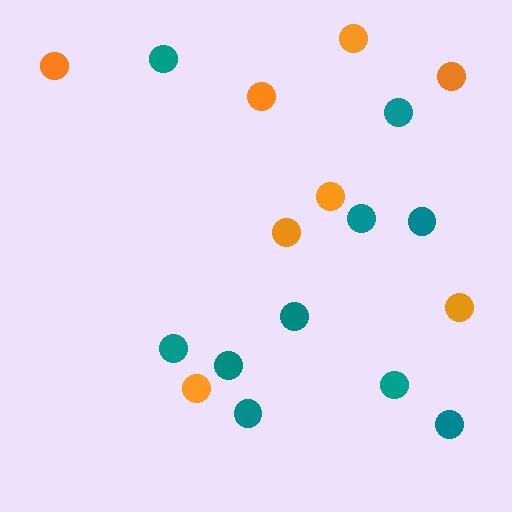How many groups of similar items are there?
There are 2 groups: one group of orange circles (8) and one group of teal circles (10).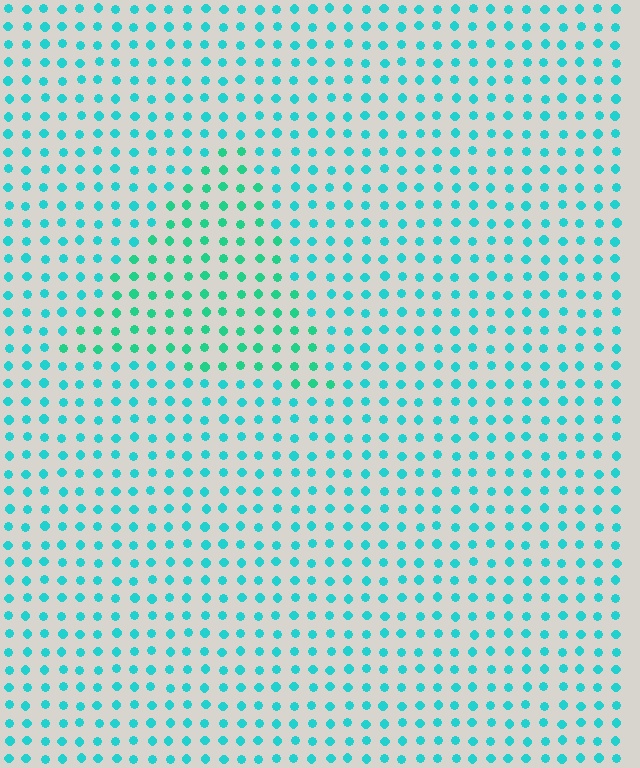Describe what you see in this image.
The image is filled with small cyan elements in a uniform arrangement. A triangle-shaped region is visible where the elements are tinted to a slightly different hue, forming a subtle color boundary.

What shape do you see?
I see a triangle.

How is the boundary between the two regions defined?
The boundary is defined purely by a slight shift in hue (about 24 degrees). Spacing, size, and orientation are identical on both sides.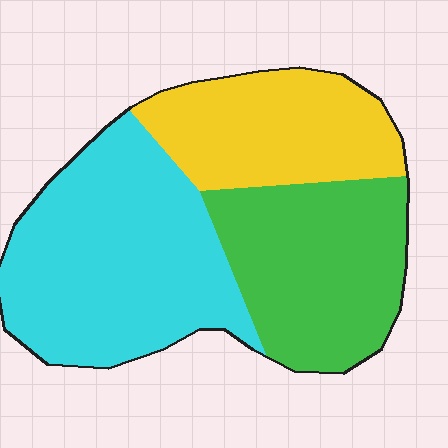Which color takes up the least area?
Yellow, at roughly 25%.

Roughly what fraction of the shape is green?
Green takes up about one third (1/3) of the shape.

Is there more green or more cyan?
Cyan.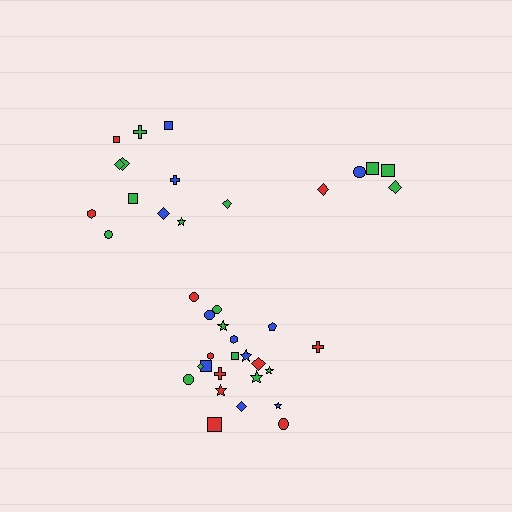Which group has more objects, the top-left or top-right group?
The top-left group.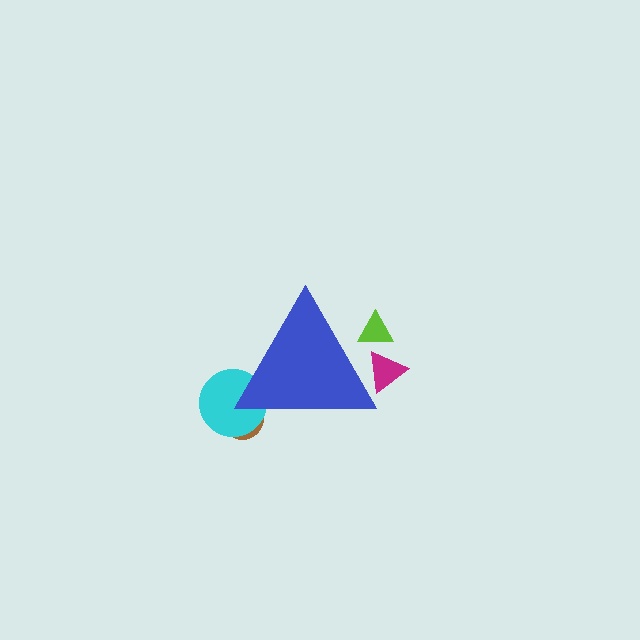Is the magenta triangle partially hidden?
Yes, the magenta triangle is partially hidden behind the blue triangle.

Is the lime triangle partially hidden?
Yes, the lime triangle is partially hidden behind the blue triangle.